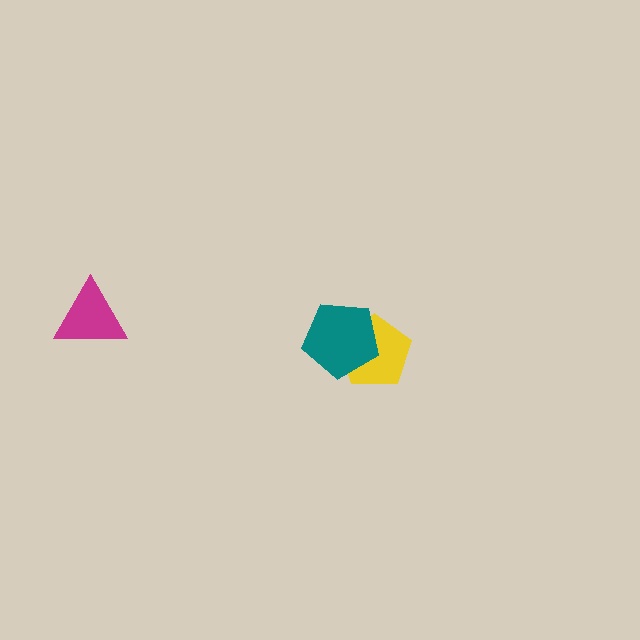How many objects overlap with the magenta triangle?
0 objects overlap with the magenta triangle.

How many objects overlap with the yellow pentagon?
1 object overlaps with the yellow pentagon.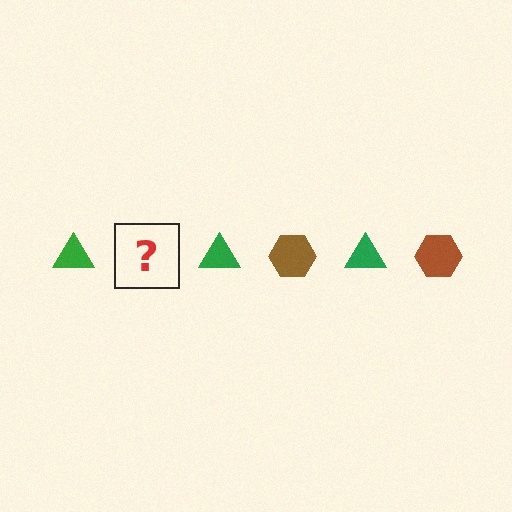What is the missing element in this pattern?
The missing element is a brown hexagon.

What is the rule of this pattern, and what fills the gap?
The rule is that the pattern alternates between green triangle and brown hexagon. The gap should be filled with a brown hexagon.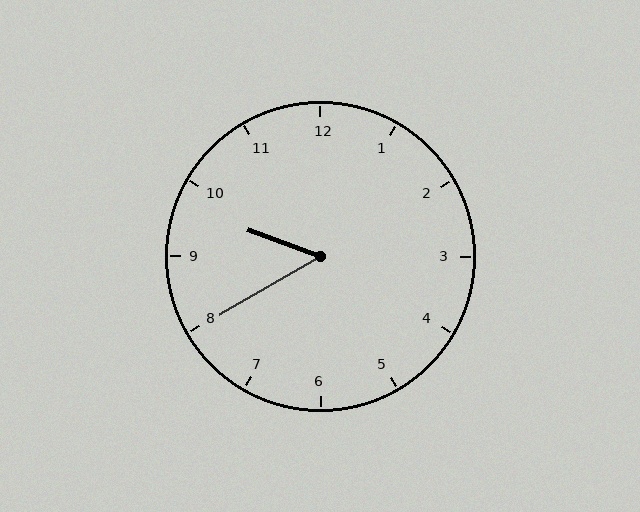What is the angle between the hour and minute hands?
Approximately 50 degrees.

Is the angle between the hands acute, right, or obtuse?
It is acute.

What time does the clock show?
9:40.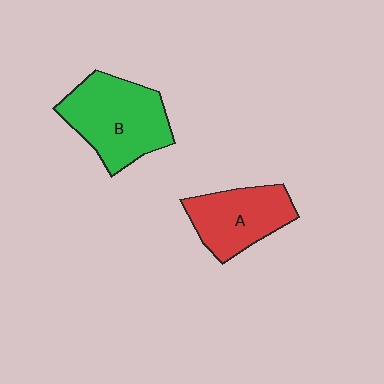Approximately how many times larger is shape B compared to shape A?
Approximately 1.3 times.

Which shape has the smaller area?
Shape A (red).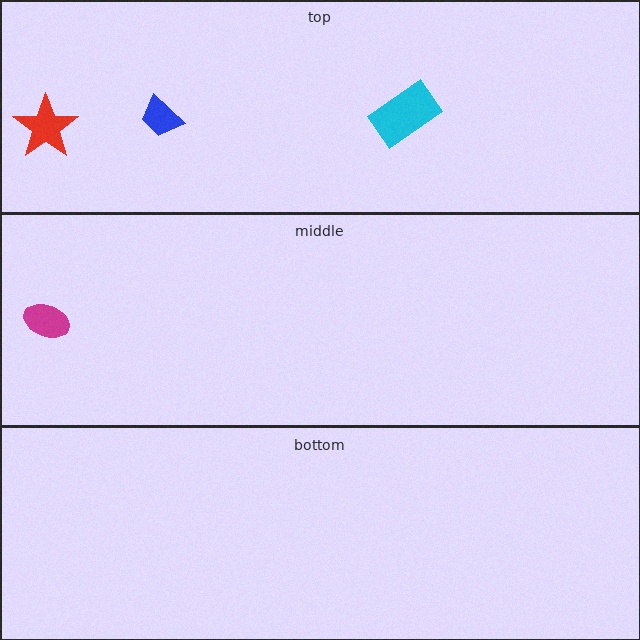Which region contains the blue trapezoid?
The top region.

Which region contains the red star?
The top region.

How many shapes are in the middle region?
1.